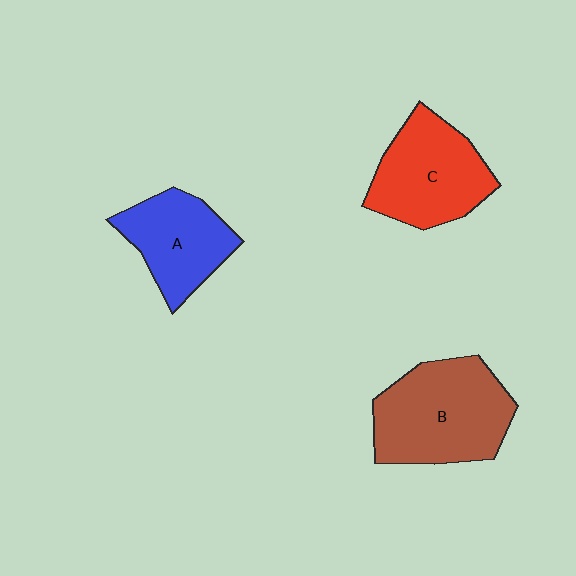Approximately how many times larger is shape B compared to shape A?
Approximately 1.4 times.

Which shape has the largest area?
Shape B (brown).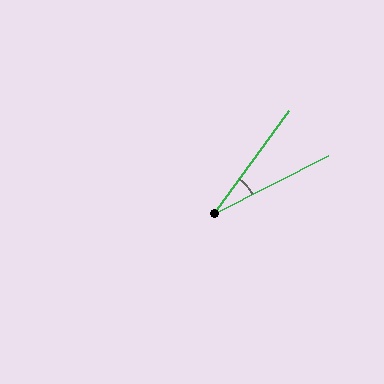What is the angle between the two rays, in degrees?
Approximately 27 degrees.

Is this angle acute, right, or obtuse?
It is acute.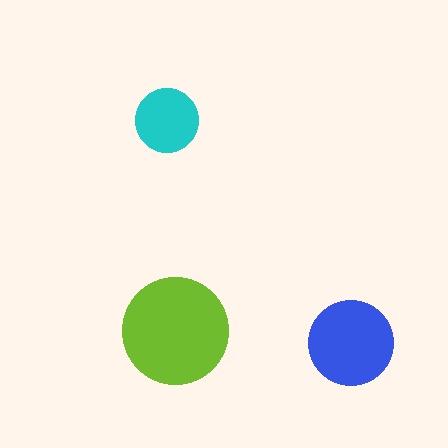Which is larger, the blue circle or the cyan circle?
The blue one.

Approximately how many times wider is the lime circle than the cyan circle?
About 1.5 times wider.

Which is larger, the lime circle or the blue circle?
The lime one.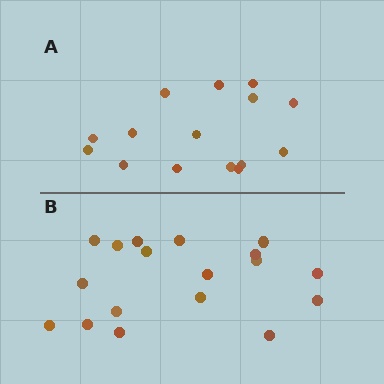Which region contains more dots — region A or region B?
Region B (the bottom region) has more dots.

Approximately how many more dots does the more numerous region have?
Region B has just a few more — roughly 2 or 3 more dots than region A.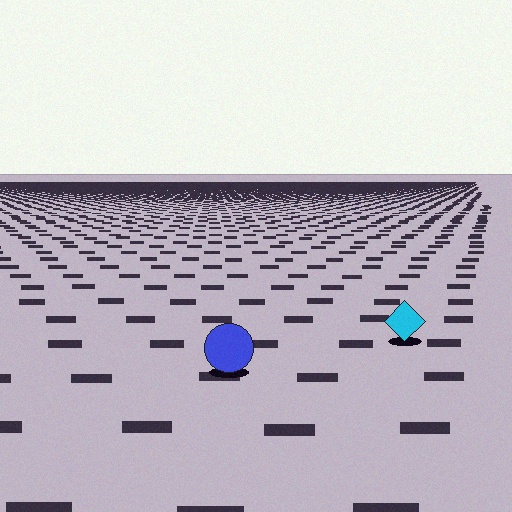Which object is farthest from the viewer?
The cyan diamond is farthest from the viewer. It appears smaller and the ground texture around it is denser.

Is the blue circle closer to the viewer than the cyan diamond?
Yes. The blue circle is closer — you can tell from the texture gradient: the ground texture is coarser near it.